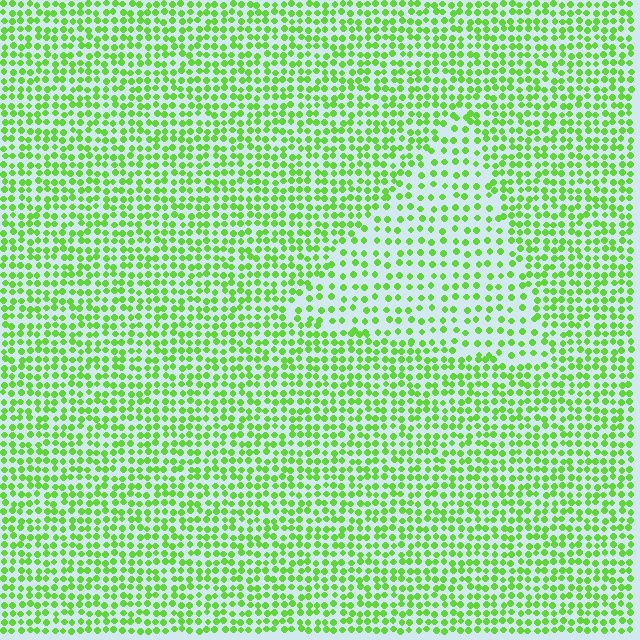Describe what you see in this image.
The image contains small lime elements arranged at two different densities. A triangle-shaped region is visible where the elements are less densely packed than the surrounding area.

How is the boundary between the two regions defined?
The boundary is defined by a change in element density (approximately 1.8x ratio). All elements are the same color, size, and shape.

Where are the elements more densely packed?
The elements are more densely packed outside the triangle boundary.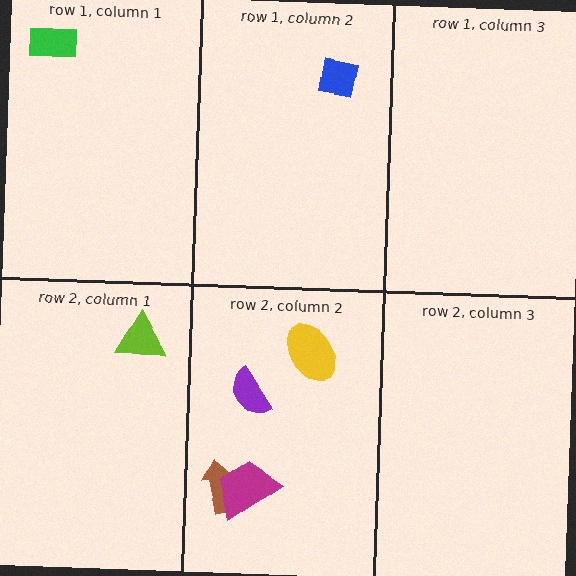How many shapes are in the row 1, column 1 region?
1.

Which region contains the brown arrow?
The row 2, column 2 region.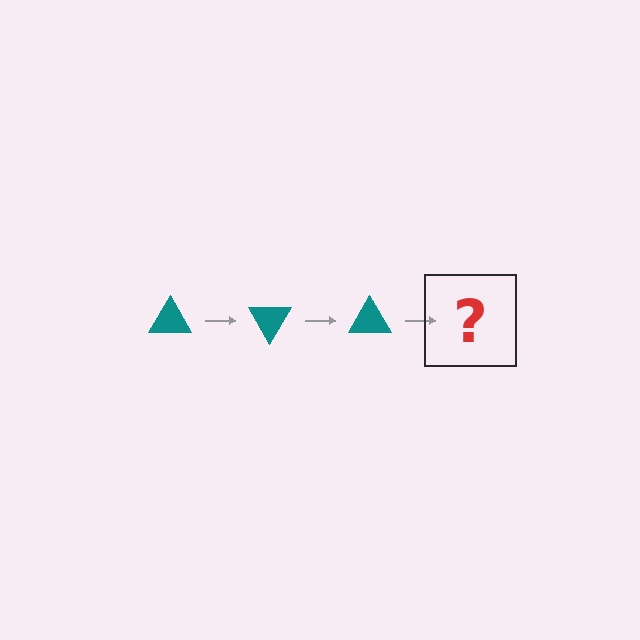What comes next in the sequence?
The next element should be a teal triangle rotated 180 degrees.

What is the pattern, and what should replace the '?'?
The pattern is that the triangle rotates 60 degrees each step. The '?' should be a teal triangle rotated 180 degrees.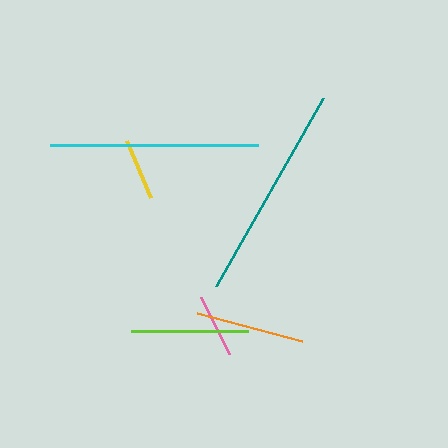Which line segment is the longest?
The teal line is the longest at approximately 217 pixels.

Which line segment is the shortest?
The yellow line is the shortest at approximately 62 pixels.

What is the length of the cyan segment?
The cyan segment is approximately 208 pixels long.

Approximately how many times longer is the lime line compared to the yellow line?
The lime line is approximately 1.9 times the length of the yellow line.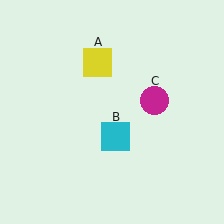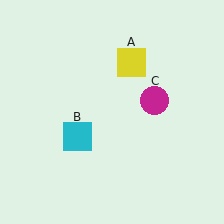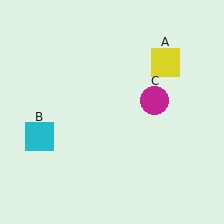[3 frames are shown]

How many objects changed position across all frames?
2 objects changed position: yellow square (object A), cyan square (object B).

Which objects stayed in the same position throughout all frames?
Magenta circle (object C) remained stationary.